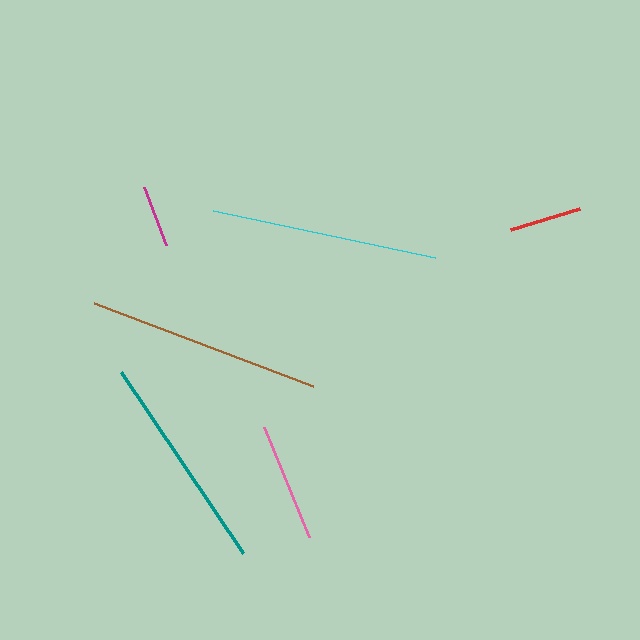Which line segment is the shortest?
The magenta line is the shortest at approximately 62 pixels.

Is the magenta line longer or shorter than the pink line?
The pink line is longer than the magenta line.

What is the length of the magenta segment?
The magenta segment is approximately 62 pixels long.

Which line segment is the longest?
The brown line is the longest at approximately 234 pixels.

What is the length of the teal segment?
The teal segment is approximately 218 pixels long.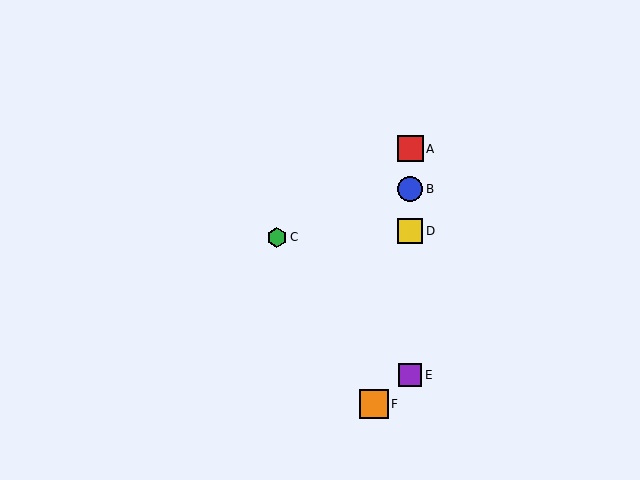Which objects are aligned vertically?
Objects A, B, D, E are aligned vertically.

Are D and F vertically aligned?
No, D is at x≈410 and F is at x≈374.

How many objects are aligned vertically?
4 objects (A, B, D, E) are aligned vertically.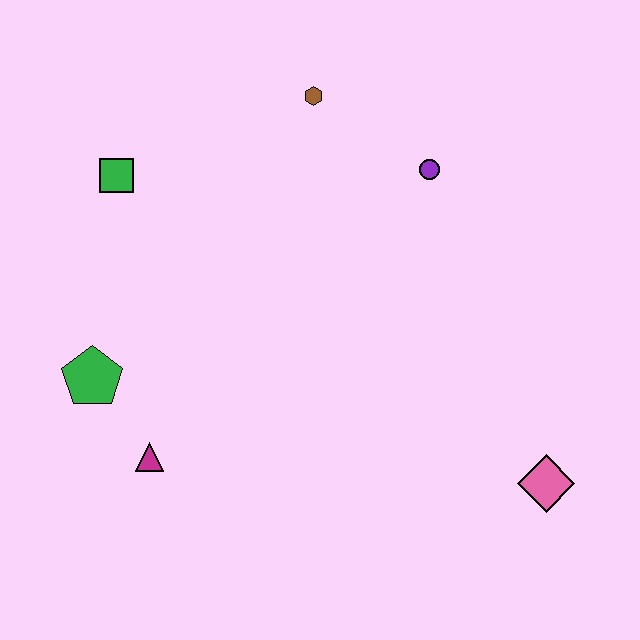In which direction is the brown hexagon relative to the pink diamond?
The brown hexagon is above the pink diamond.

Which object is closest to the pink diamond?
The purple circle is closest to the pink diamond.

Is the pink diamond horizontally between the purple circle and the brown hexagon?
No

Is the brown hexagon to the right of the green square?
Yes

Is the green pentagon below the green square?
Yes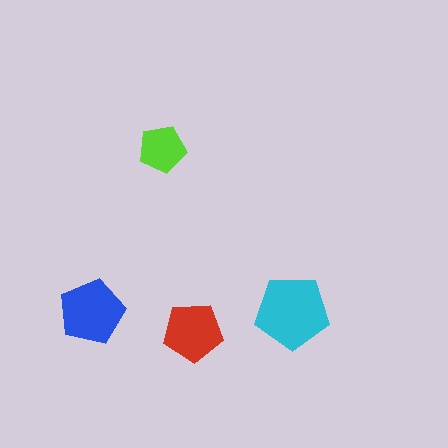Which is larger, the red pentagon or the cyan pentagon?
The cyan one.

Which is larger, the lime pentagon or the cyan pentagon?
The cyan one.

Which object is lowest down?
The red pentagon is bottommost.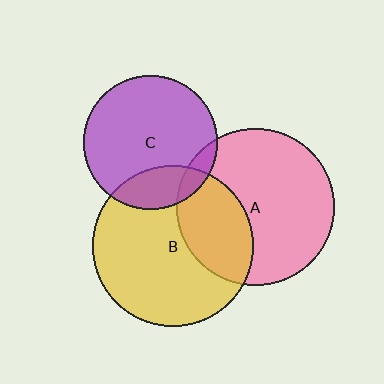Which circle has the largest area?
Circle B (yellow).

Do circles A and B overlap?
Yes.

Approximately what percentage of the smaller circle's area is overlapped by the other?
Approximately 30%.